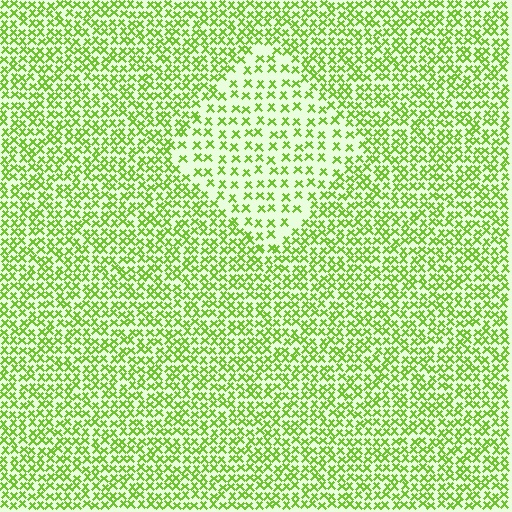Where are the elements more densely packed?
The elements are more densely packed outside the diamond boundary.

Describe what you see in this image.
The image contains small lime elements arranged at two different densities. A diamond-shaped region is visible where the elements are less densely packed than the surrounding area.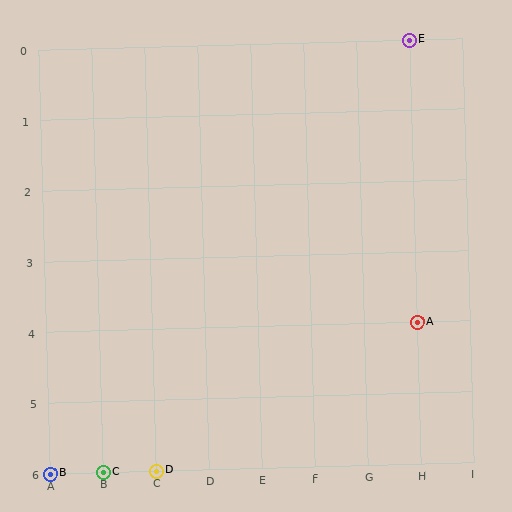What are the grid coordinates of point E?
Point E is at grid coordinates (H, 0).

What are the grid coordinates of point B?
Point B is at grid coordinates (A, 6).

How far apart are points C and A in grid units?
Points C and A are 6 columns and 2 rows apart (about 6.3 grid units diagonally).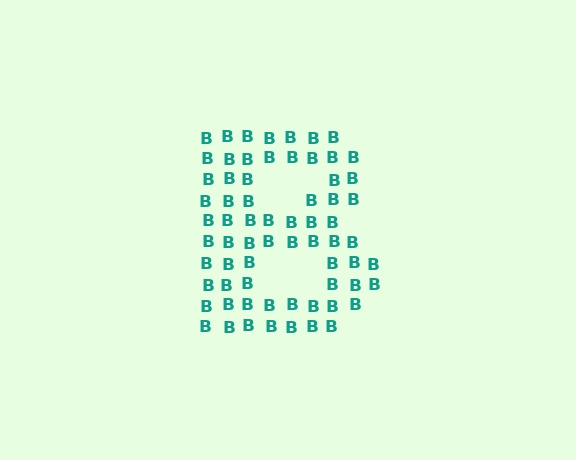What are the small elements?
The small elements are letter B's.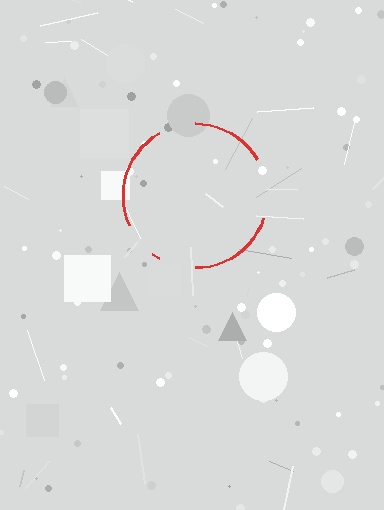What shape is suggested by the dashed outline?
The dashed outline suggests a circle.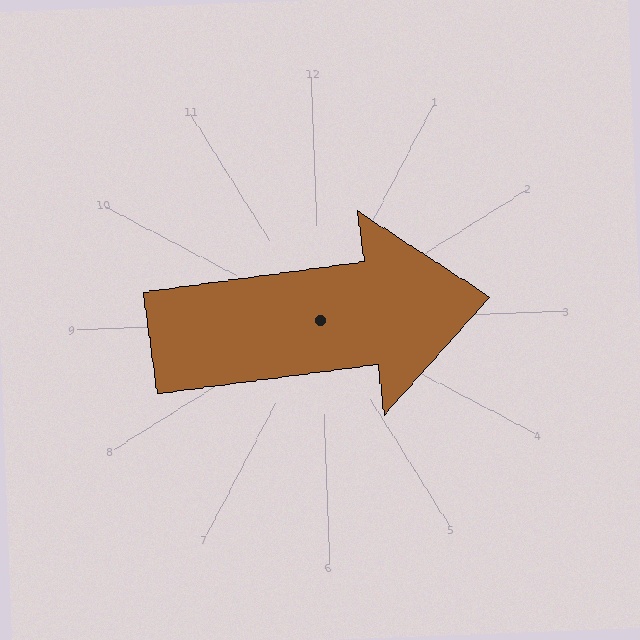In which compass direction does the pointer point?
East.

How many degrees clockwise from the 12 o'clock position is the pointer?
Approximately 85 degrees.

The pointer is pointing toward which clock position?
Roughly 3 o'clock.